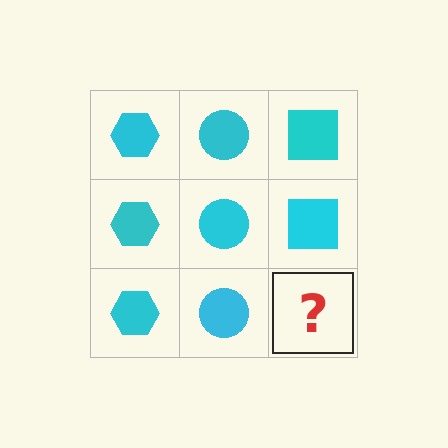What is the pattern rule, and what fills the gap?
The rule is that each column has a consistent shape. The gap should be filled with a cyan square.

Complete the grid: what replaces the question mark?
The question mark should be replaced with a cyan square.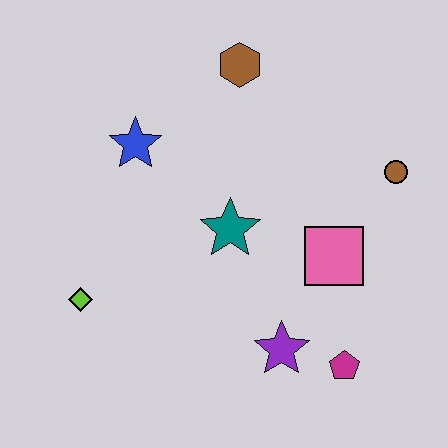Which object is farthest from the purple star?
The brown hexagon is farthest from the purple star.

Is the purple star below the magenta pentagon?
No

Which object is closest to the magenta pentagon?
The purple star is closest to the magenta pentagon.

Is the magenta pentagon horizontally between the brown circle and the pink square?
Yes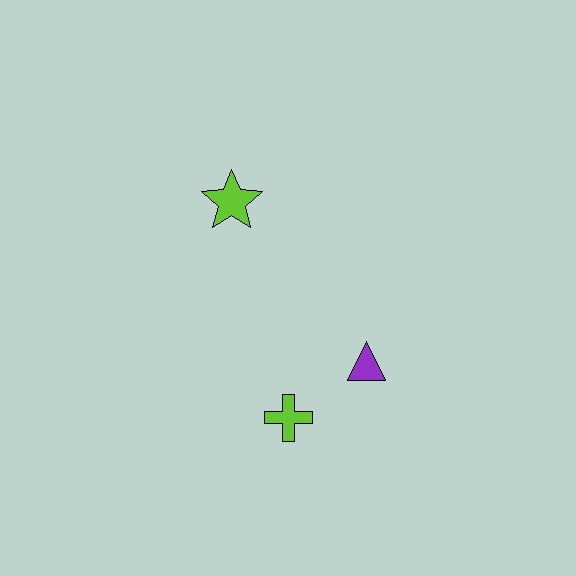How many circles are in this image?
There are no circles.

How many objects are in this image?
There are 3 objects.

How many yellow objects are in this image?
There are no yellow objects.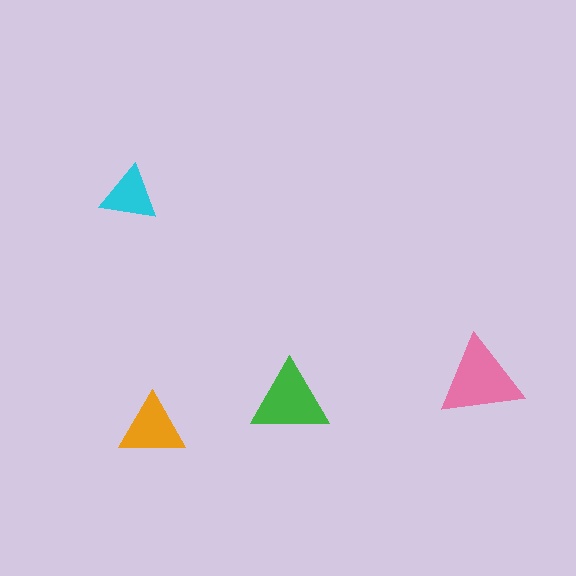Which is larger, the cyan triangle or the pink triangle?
The pink one.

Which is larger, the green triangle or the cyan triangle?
The green one.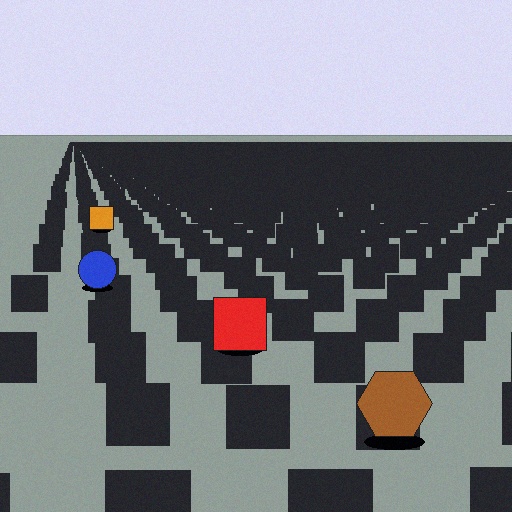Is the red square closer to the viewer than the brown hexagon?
No. The brown hexagon is closer — you can tell from the texture gradient: the ground texture is coarser near it.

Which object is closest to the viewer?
The brown hexagon is closest. The texture marks near it are larger and more spread out.